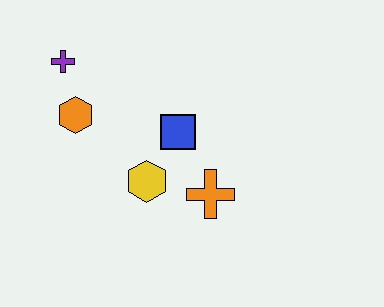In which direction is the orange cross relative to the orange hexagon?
The orange cross is to the right of the orange hexagon.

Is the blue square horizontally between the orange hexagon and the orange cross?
Yes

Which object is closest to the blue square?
The yellow hexagon is closest to the blue square.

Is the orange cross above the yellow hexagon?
No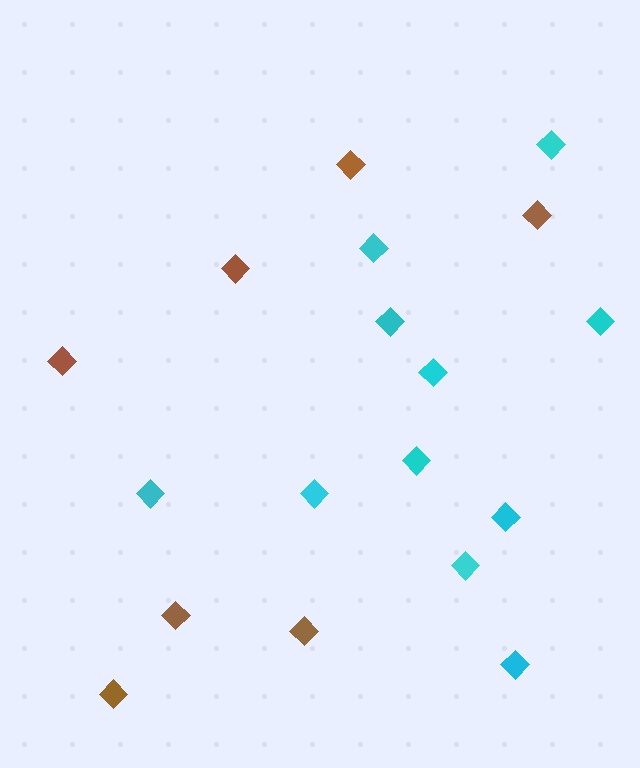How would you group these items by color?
There are 2 groups: one group of brown diamonds (7) and one group of cyan diamonds (11).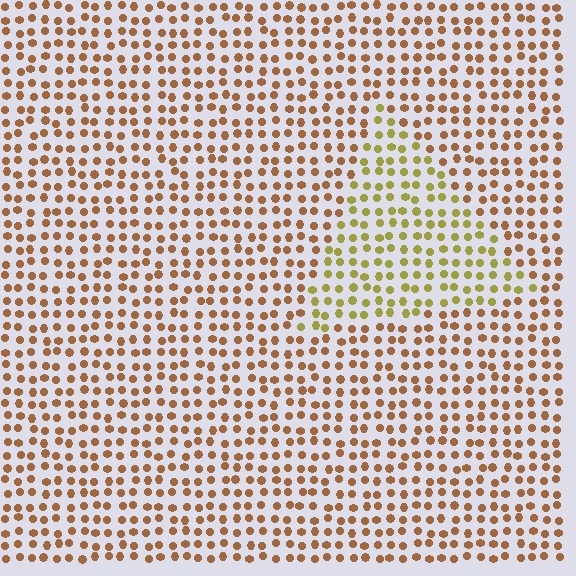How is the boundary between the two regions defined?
The boundary is defined purely by a slight shift in hue (about 37 degrees). Spacing, size, and orientation are identical on both sides.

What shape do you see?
I see a triangle.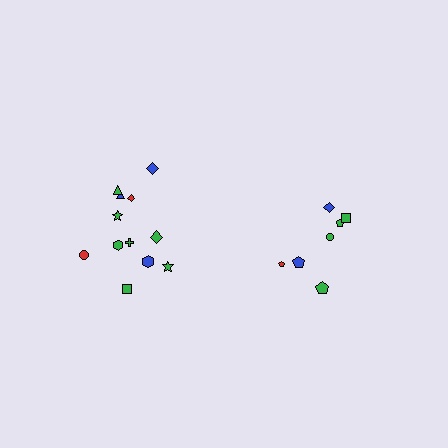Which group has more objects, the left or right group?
The left group.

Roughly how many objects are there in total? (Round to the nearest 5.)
Roughly 20 objects in total.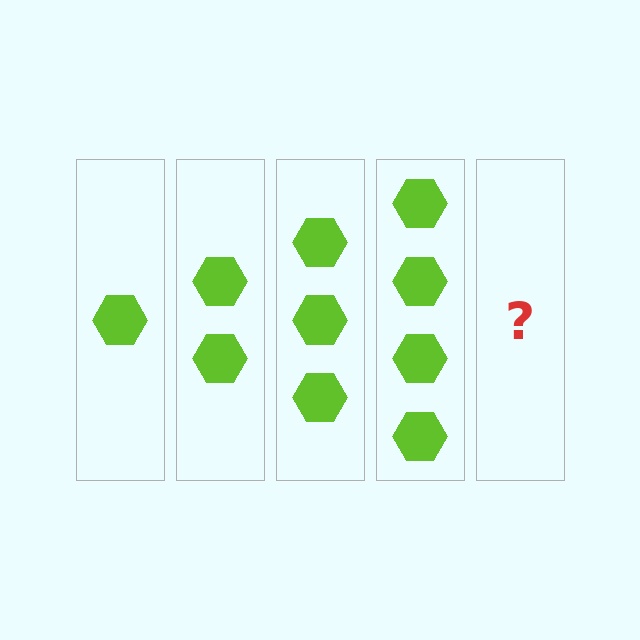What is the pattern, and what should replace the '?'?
The pattern is that each step adds one more hexagon. The '?' should be 5 hexagons.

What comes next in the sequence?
The next element should be 5 hexagons.